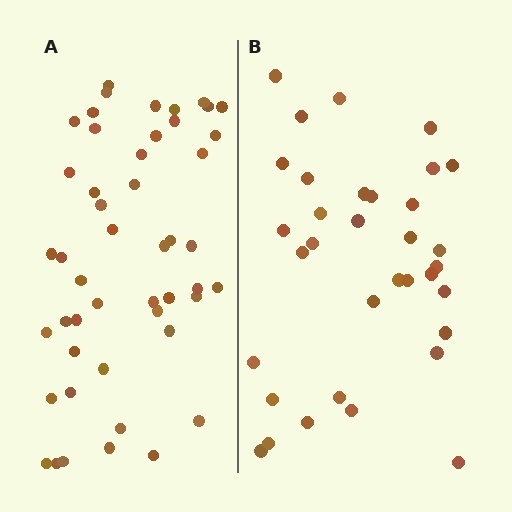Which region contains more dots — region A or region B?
Region A (the left region) has more dots.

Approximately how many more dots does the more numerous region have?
Region A has approximately 15 more dots than region B.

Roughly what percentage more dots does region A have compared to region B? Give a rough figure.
About 40% more.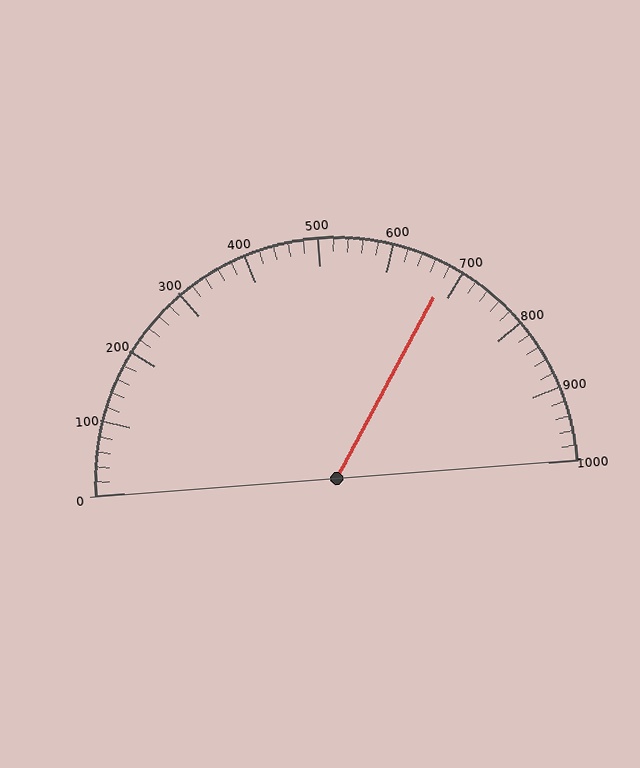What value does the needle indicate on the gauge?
The needle indicates approximately 680.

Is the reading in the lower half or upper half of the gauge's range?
The reading is in the upper half of the range (0 to 1000).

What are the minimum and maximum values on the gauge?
The gauge ranges from 0 to 1000.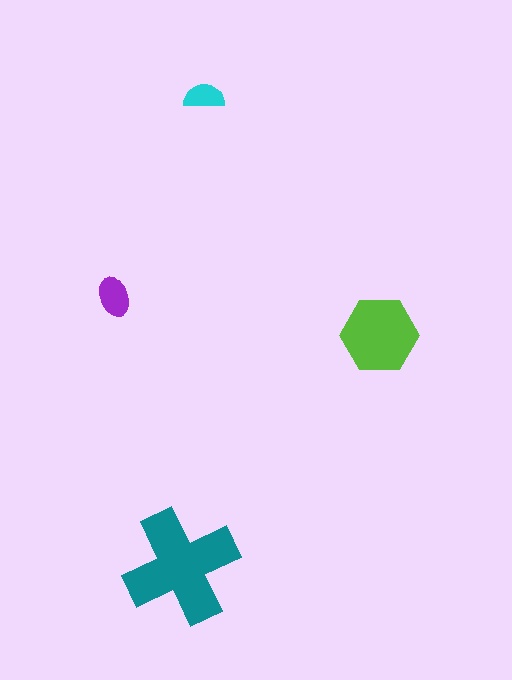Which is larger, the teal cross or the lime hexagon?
The teal cross.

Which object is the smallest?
The cyan semicircle.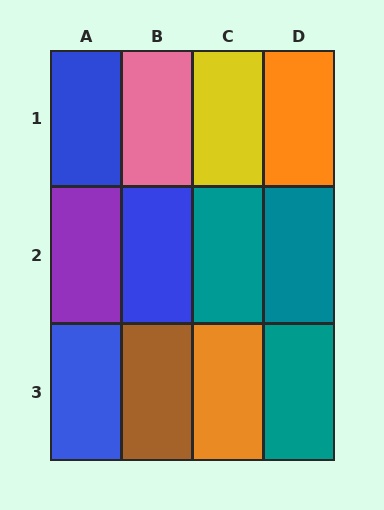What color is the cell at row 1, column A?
Blue.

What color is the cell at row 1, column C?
Yellow.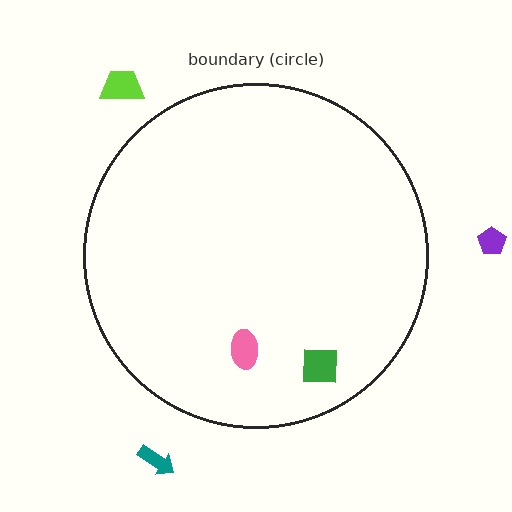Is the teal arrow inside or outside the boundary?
Outside.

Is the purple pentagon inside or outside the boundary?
Outside.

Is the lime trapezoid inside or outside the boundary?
Outside.